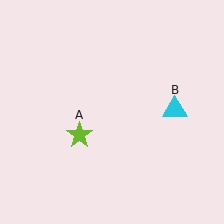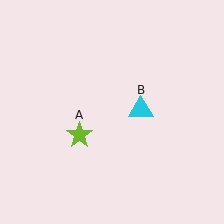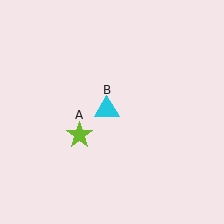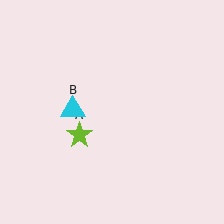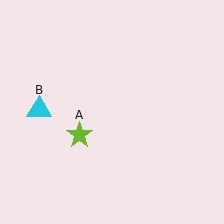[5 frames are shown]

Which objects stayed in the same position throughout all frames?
Lime star (object A) remained stationary.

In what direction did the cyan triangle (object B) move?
The cyan triangle (object B) moved left.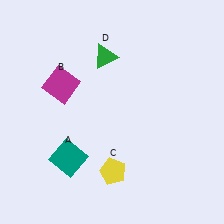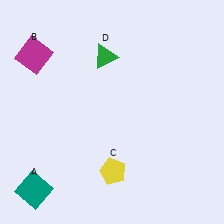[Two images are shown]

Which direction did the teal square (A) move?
The teal square (A) moved left.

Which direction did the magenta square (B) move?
The magenta square (B) moved up.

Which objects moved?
The objects that moved are: the teal square (A), the magenta square (B).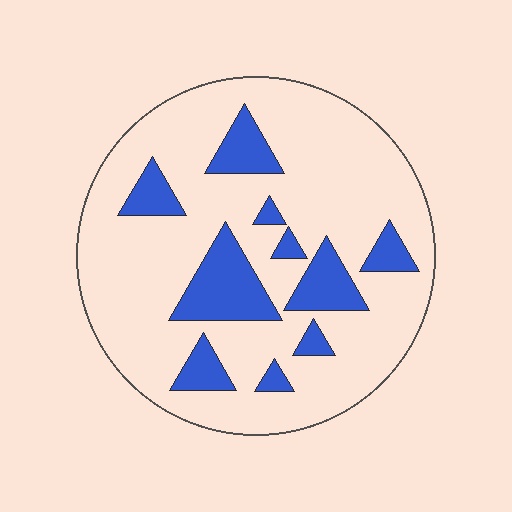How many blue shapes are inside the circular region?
10.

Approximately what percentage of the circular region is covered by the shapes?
Approximately 20%.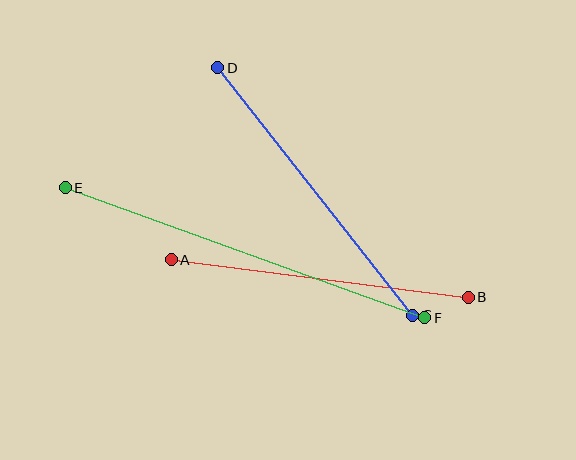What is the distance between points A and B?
The distance is approximately 300 pixels.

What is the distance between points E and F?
The distance is approximately 382 pixels.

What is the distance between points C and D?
The distance is approximately 315 pixels.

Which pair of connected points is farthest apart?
Points E and F are farthest apart.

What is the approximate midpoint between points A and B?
The midpoint is at approximately (320, 279) pixels.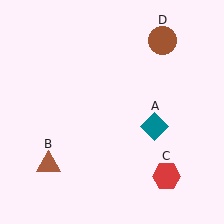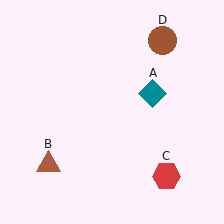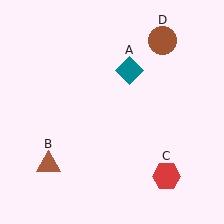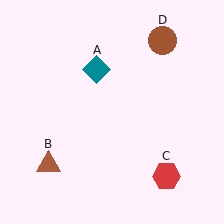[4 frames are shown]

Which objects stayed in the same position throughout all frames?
Brown triangle (object B) and red hexagon (object C) and brown circle (object D) remained stationary.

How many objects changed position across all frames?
1 object changed position: teal diamond (object A).